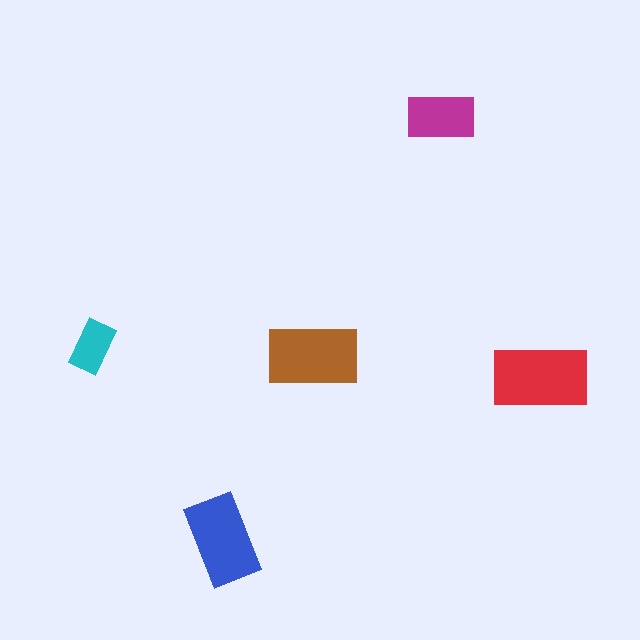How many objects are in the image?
There are 5 objects in the image.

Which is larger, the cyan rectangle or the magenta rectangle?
The magenta one.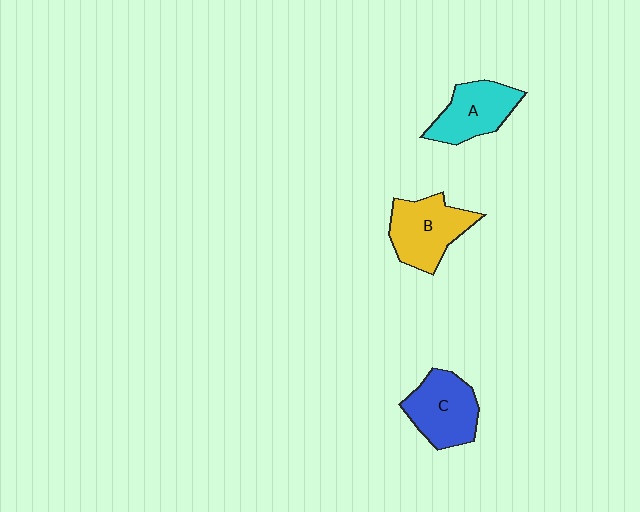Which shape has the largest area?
Shape B (yellow).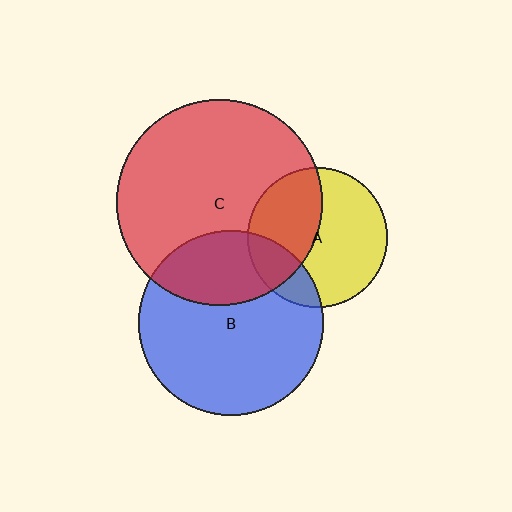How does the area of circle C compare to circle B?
Approximately 1.2 times.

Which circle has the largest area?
Circle C (red).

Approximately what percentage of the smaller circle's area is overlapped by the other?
Approximately 30%.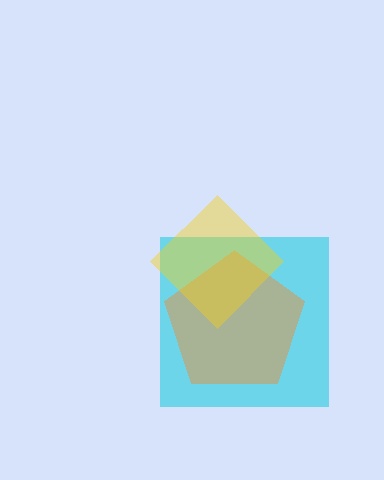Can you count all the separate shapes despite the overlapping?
Yes, there are 3 separate shapes.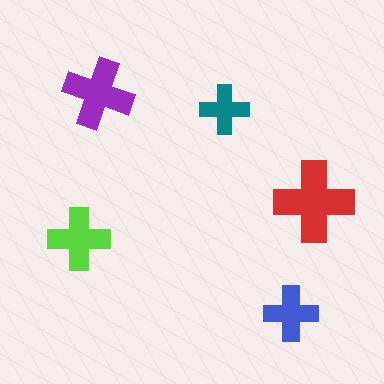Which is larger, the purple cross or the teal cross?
The purple one.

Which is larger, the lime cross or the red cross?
The red one.